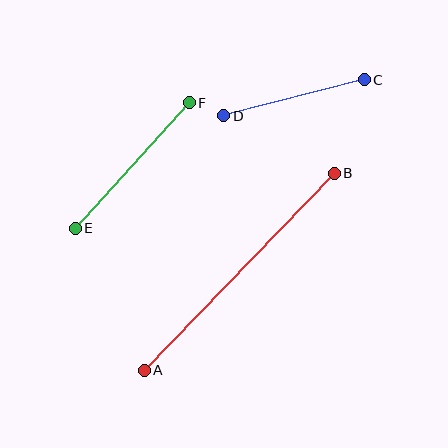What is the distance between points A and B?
The distance is approximately 274 pixels.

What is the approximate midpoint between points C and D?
The midpoint is at approximately (294, 98) pixels.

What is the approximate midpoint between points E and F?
The midpoint is at approximately (132, 166) pixels.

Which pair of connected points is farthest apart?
Points A and B are farthest apart.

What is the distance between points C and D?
The distance is approximately 145 pixels.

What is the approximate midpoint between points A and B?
The midpoint is at approximately (239, 272) pixels.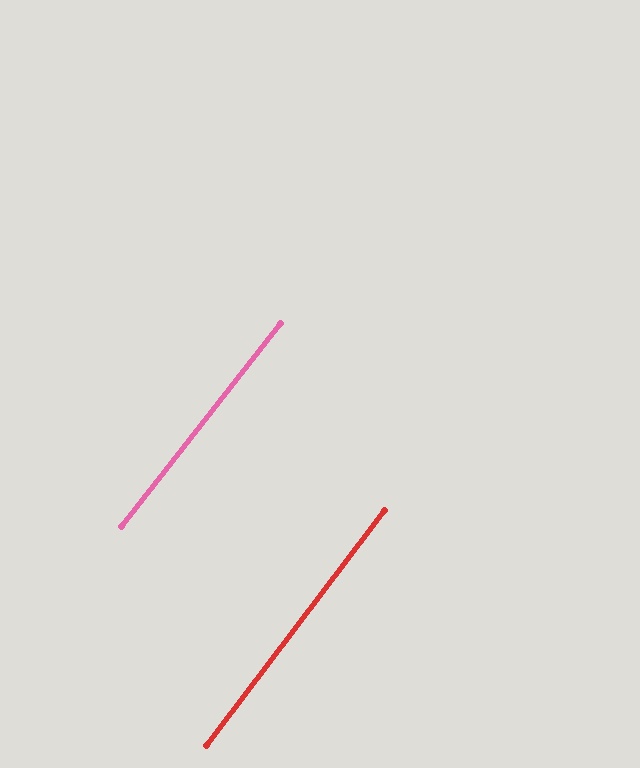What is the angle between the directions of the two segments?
Approximately 1 degree.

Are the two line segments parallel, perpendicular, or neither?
Parallel — their directions differ by only 1.0°.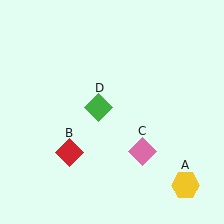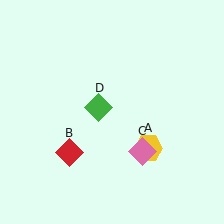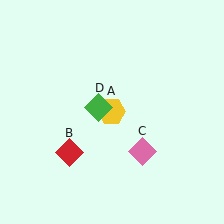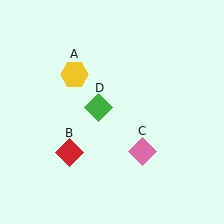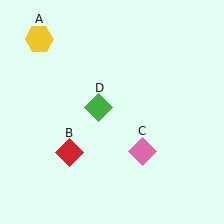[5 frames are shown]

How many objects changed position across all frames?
1 object changed position: yellow hexagon (object A).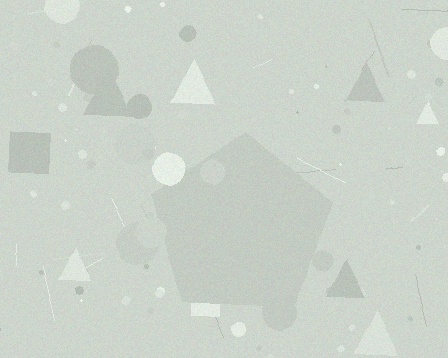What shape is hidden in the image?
A pentagon is hidden in the image.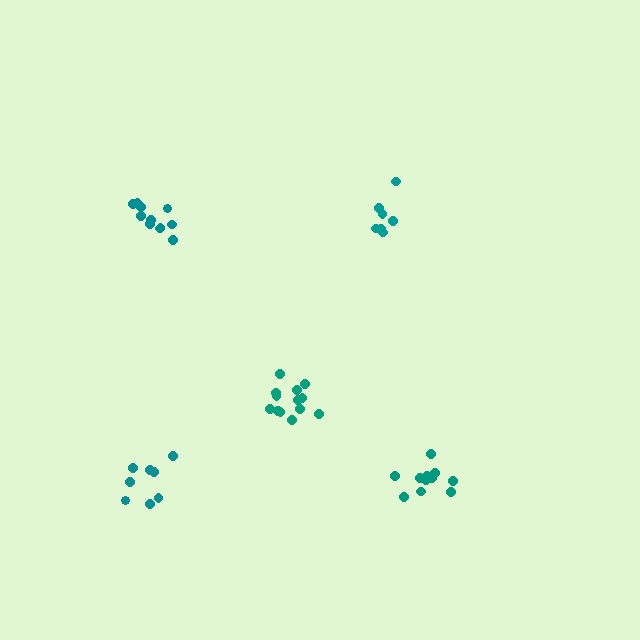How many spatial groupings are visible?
There are 5 spatial groupings.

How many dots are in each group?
Group 1: 13 dots, Group 2: 11 dots, Group 3: 11 dots, Group 4: 8 dots, Group 5: 7 dots (50 total).